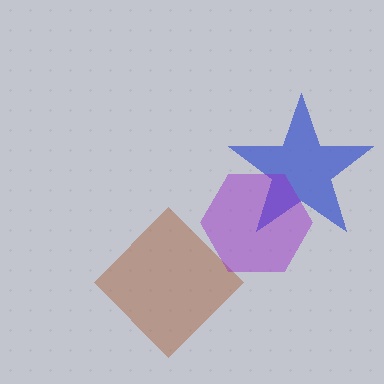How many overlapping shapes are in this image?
There are 3 overlapping shapes in the image.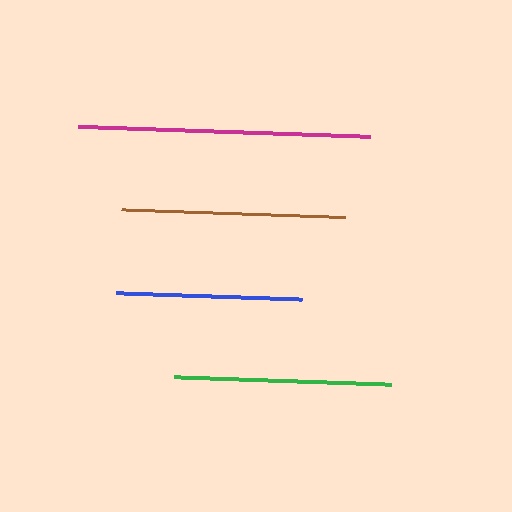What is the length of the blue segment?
The blue segment is approximately 185 pixels long.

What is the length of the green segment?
The green segment is approximately 217 pixels long.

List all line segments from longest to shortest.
From longest to shortest: magenta, brown, green, blue.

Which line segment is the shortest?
The blue line is the shortest at approximately 185 pixels.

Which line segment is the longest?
The magenta line is the longest at approximately 292 pixels.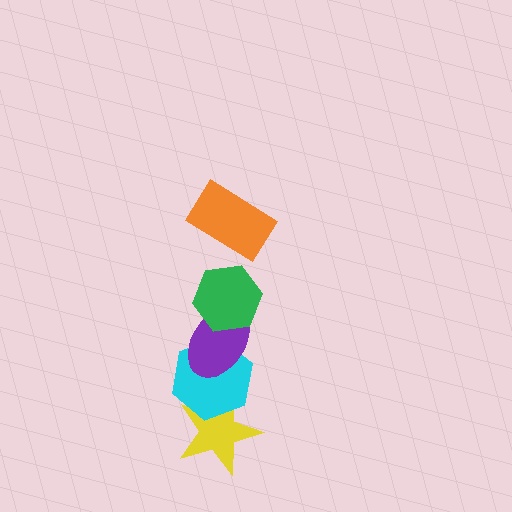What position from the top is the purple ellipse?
The purple ellipse is 3rd from the top.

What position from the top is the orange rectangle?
The orange rectangle is 1st from the top.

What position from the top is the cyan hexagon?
The cyan hexagon is 4th from the top.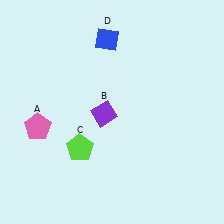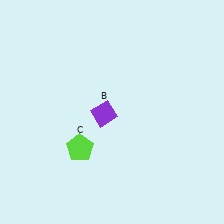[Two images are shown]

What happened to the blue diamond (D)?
The blue diamond (D) was removed in Image 2. It was in the top-left area of Image 1.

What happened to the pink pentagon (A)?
The pink pentagon (A) was removed in Image 2. It was in the bottom-left area of Image 1.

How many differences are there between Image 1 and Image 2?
There are 2 differences between the two images.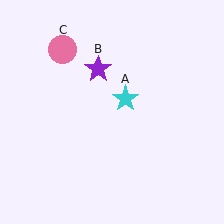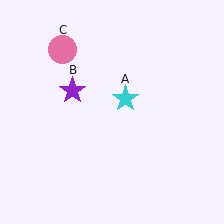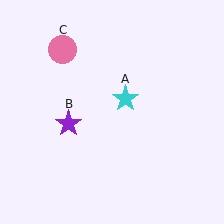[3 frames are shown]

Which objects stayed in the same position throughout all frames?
Cyan star (object A) and pink circle (object C) remained stationary.